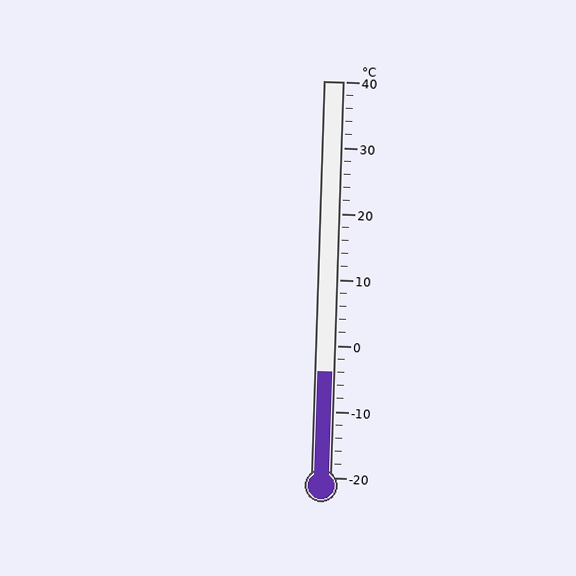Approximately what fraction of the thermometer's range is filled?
The thermometer is filled to approximately 25% of its range.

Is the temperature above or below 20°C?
The temperature is below 20°C.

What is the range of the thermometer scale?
The thermometer scale ranges from -20°C to 40°C.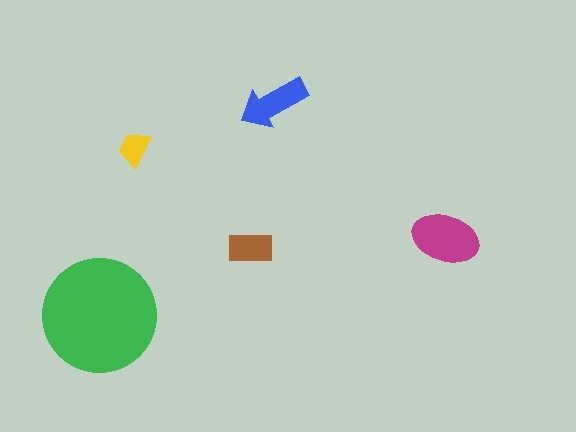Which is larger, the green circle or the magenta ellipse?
The green circle.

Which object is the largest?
The green circle.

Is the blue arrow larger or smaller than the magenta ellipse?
Smaller.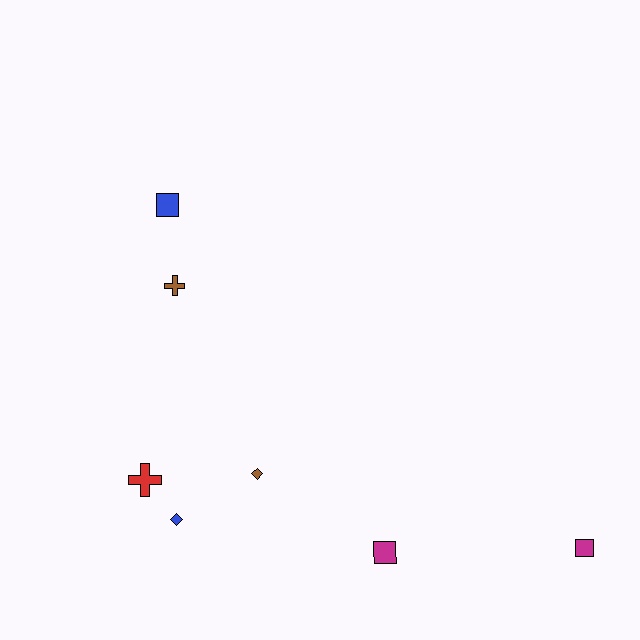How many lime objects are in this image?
There are no lime objects.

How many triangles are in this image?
There are no triangles.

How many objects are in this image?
There are 7 objects.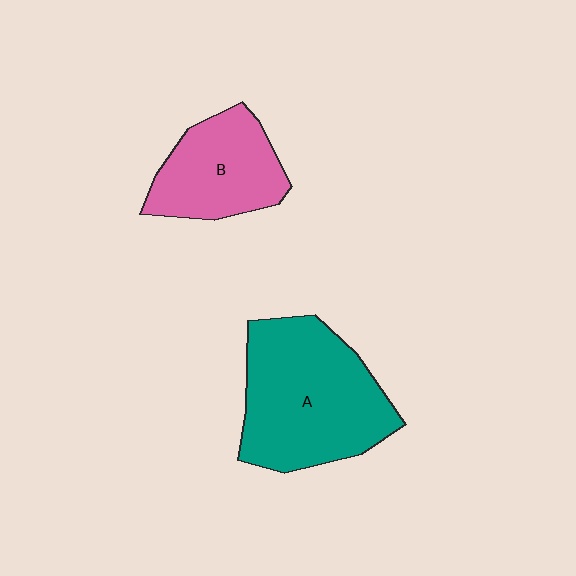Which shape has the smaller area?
Shape B (pink).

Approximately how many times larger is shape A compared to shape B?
Approximately 1.6 times.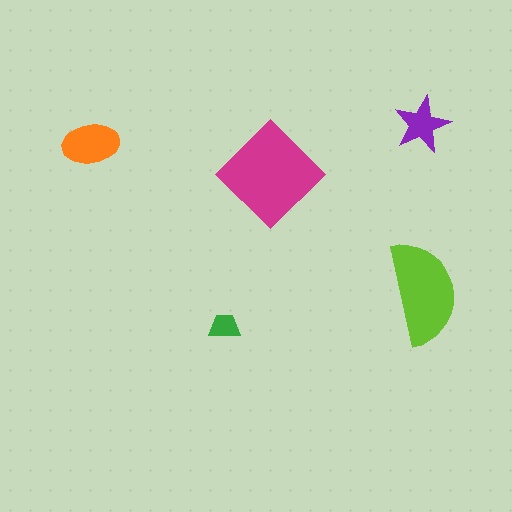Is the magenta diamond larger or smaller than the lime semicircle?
Larger.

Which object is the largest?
The magenta diamond.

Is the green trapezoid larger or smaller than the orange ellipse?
Smaller.